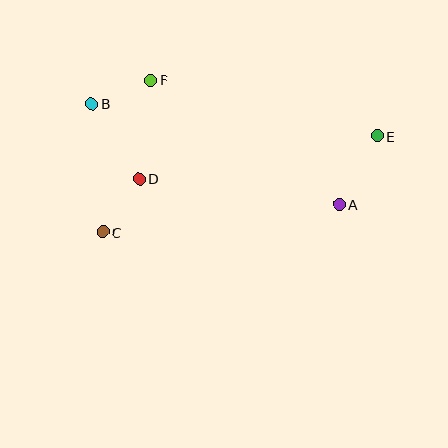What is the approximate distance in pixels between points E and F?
The distance between E and F is approximately 233 pixels.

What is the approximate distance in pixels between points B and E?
The distance between B and E is approximately 287 pixels.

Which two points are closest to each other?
Points B and F are closest to each other.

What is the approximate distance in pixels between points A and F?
The distance between A and F is approximately 226 pixels.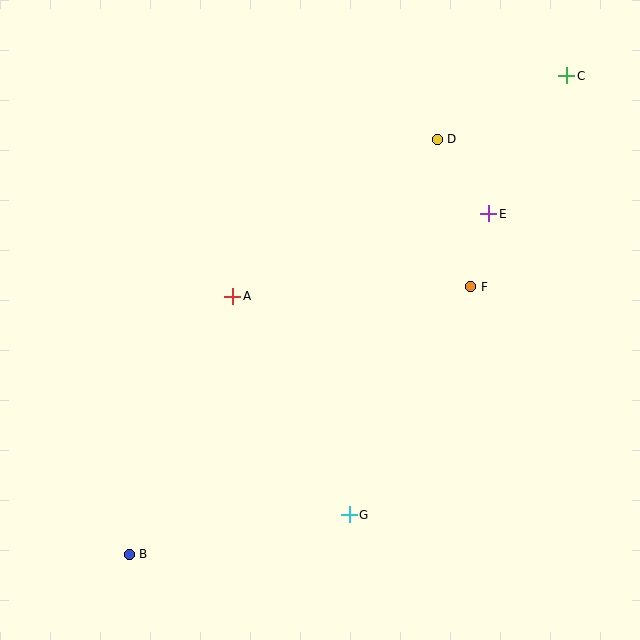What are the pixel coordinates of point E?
Point E is at (489, 214).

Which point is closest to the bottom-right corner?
Point G is closest to the bottom-right corner.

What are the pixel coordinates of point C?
Point C is at (567, 76).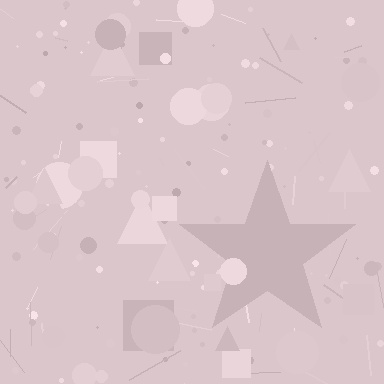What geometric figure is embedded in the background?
A star is embedded in the background.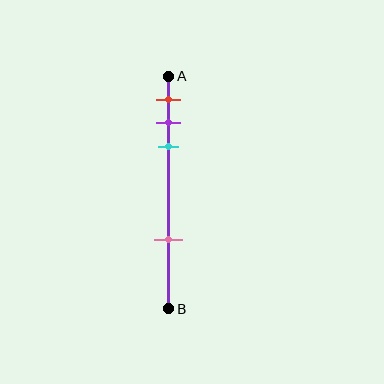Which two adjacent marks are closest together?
The purple and cyan marks are the closest adjacent pair.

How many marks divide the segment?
There are 4 marks dividing the segment.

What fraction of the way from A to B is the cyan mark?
The cyan mark is approximately 30% (0.3) of the way from A to B.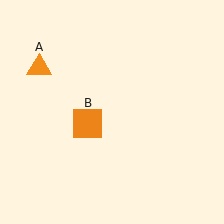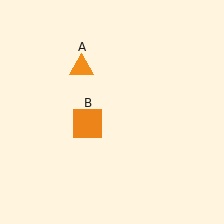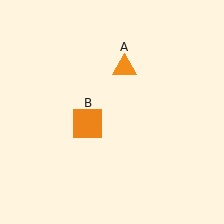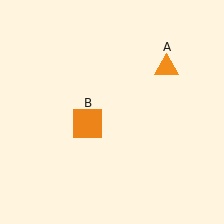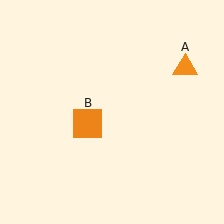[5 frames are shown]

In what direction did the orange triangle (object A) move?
The orange triangle (object A) moved right.